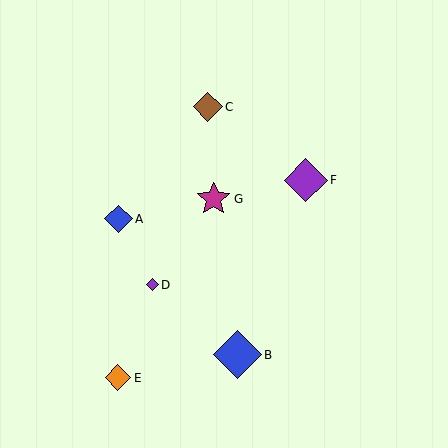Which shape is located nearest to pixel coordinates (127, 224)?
The blue diamond (labeled A) at (119, 219) is nearest to that location.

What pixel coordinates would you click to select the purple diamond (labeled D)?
Click at (152, 285) to select the purple diamond D.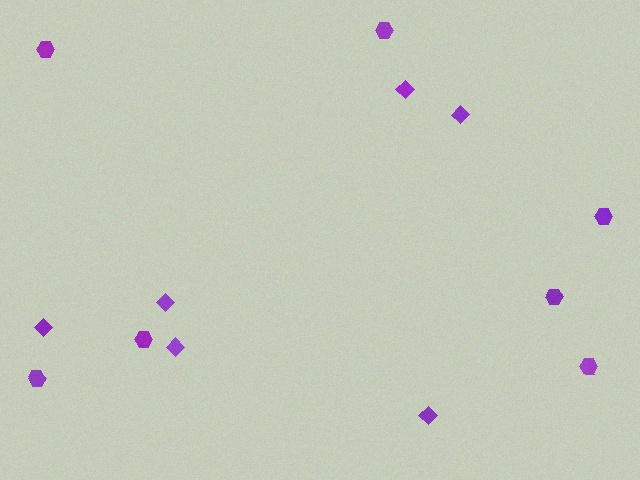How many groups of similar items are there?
There are 2 groups: one group of diamonds (6) and one group of hexagons (7).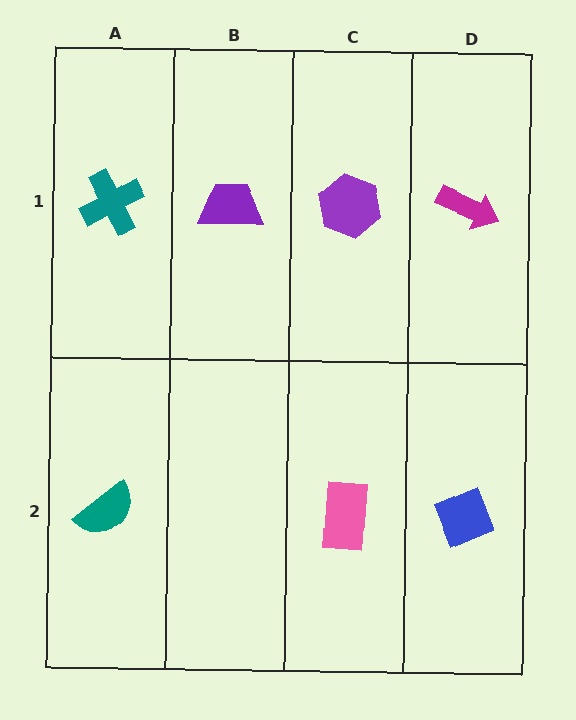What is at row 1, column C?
A purple hexagon.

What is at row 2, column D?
A blue diamond.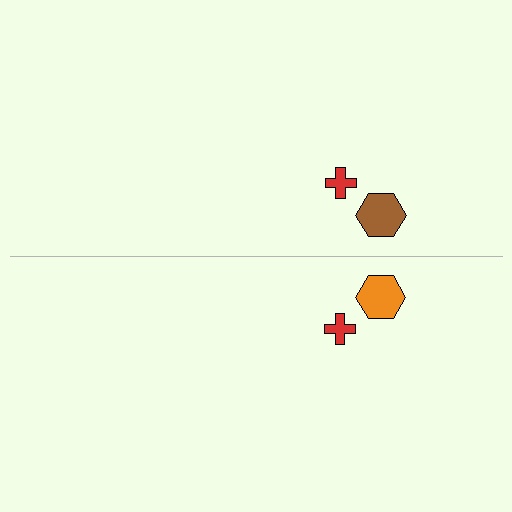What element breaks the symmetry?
The orange hexagon on the bottom side breaks the symmetry — its mirror counterpart is brown.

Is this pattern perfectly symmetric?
No, the pattern is not perfectly symmetric. The orange hexagon on the bottom side breaks the symmetry — its mirror counterpart is brown.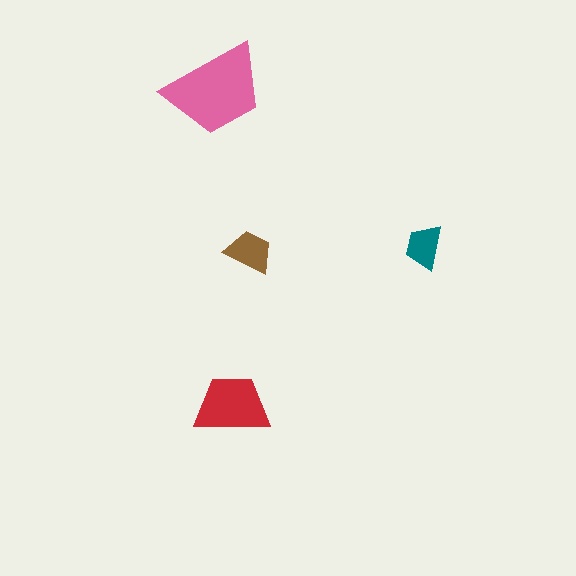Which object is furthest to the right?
The teal trapezoid is rightmost.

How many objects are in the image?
There are 4 objects in the image.